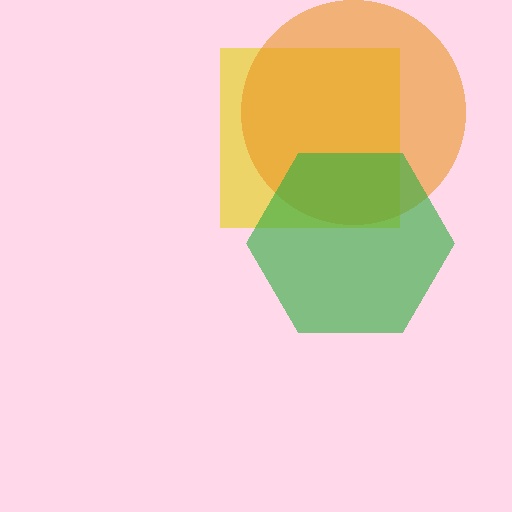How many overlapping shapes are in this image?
There are 3 overlapping shapes in the image.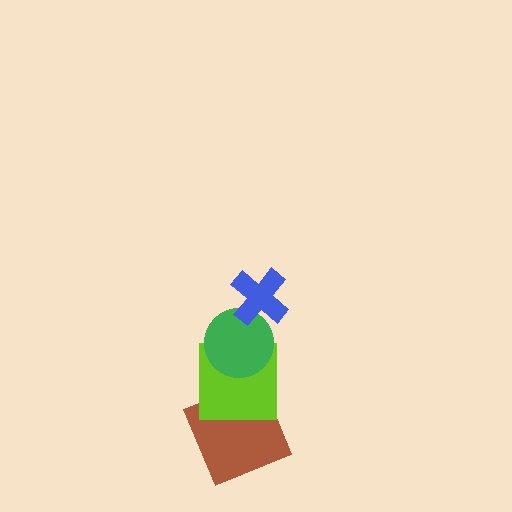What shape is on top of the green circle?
The blue cross is on top of the green circle.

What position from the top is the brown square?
The brown square is 4th from the top.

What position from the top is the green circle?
The green circle is 2nd from the top.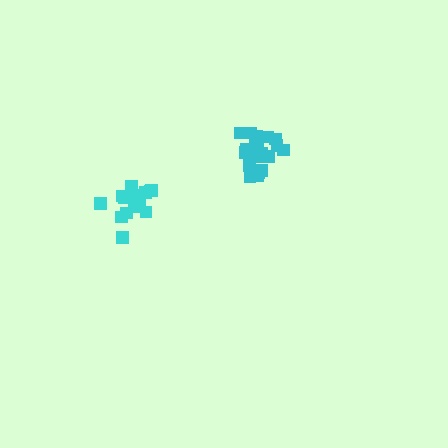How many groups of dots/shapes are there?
There are 2 groups.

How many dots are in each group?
Group 1: 19 dots, Group 2: 20 dots (39 total).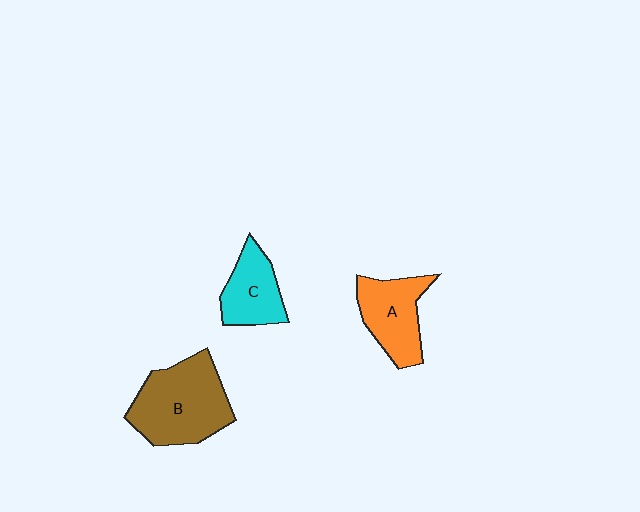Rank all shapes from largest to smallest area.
From largest to smallest: B (brown), A (orange), C (cyan).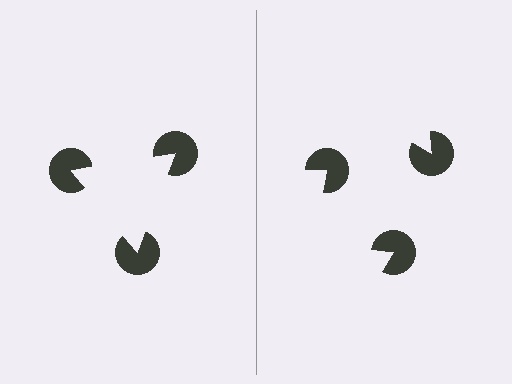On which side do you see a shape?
An illusory triangle appears on the left side. On the right side the wedge cuts are rotated, so no coherent shape forms.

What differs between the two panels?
The pac-man discs are positioned identically on both sides; only the wedge orientations differ. On the left they align to a triangle; on the right they are misaligned.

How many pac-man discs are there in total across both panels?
6 — 3 on each side.